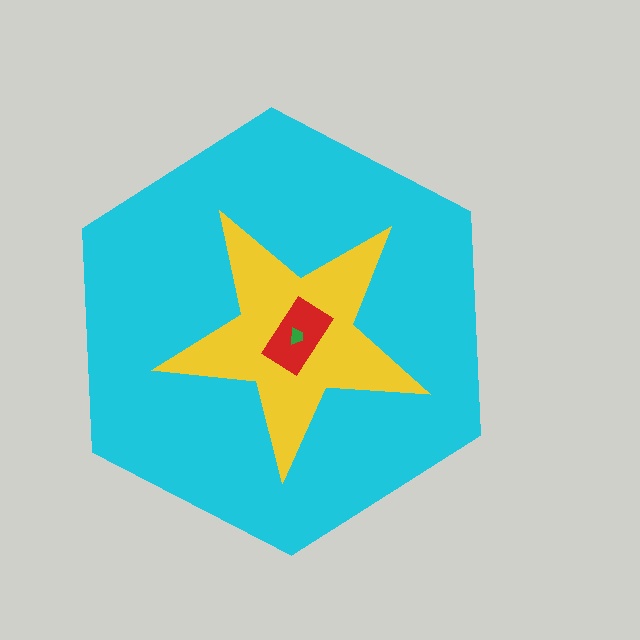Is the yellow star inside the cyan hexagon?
Yes.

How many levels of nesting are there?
4.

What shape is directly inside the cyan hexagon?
The yellow star.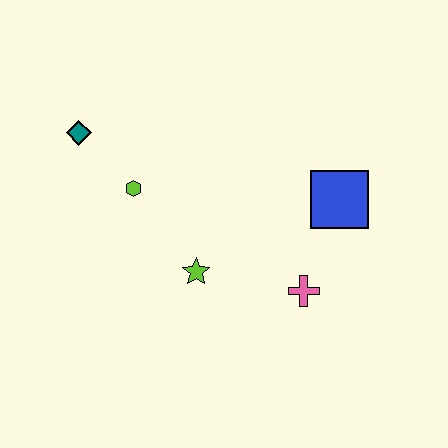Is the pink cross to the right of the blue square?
No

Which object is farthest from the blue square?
The teal diamond is farthest from the blue square.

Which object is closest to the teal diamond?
The lime hexagon is closest to the teal diamond.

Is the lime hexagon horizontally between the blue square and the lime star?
No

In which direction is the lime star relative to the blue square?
The lime star is to the left of the blue square.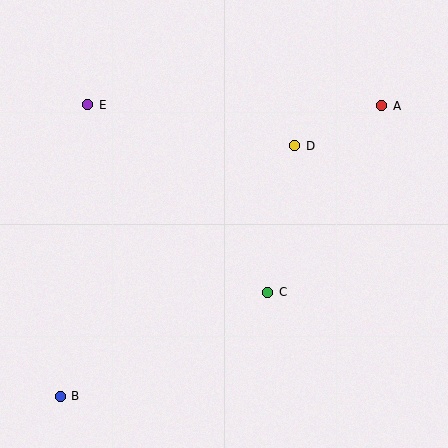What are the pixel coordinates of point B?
Point B is at (60, 396).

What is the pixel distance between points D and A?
The distance between D and A is 95 pixels.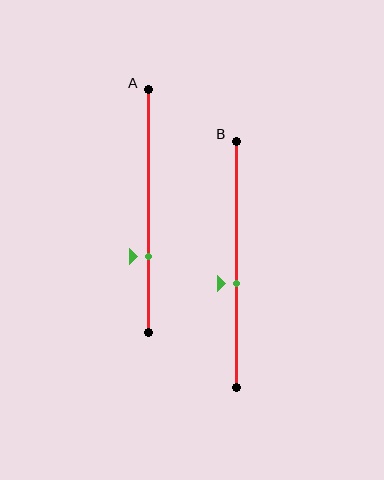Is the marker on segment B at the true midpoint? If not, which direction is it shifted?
No, the marker on segment B is shifted downward by about 8% of the segment length.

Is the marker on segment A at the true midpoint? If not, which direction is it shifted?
No, the marker on segment A is shifted downward by about 19% of the segment length.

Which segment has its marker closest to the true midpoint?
Segment B has its marker closest to the true midpoint.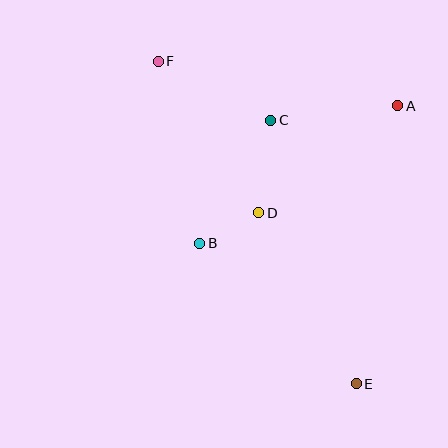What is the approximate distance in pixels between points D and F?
The distance between D and F is approximately 182 pixels.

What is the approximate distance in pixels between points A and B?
The distance between A and B is approximately 242 pixels.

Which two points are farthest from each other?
Points E and F are farthest from each other.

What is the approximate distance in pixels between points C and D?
The distance between C and D is approximately 93 pixels.